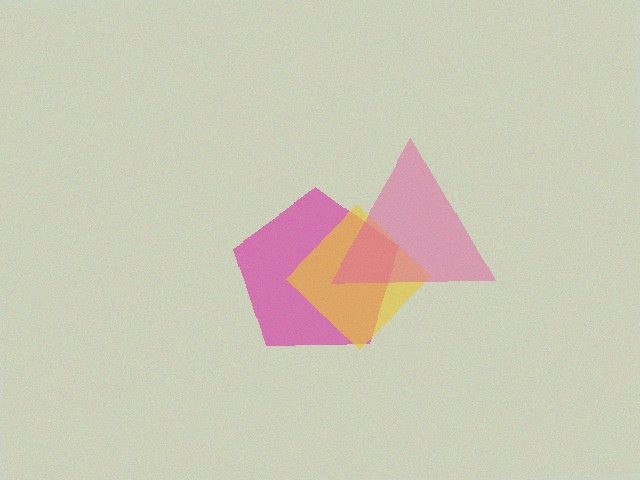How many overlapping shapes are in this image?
There are 3 overlapping shapes in the image.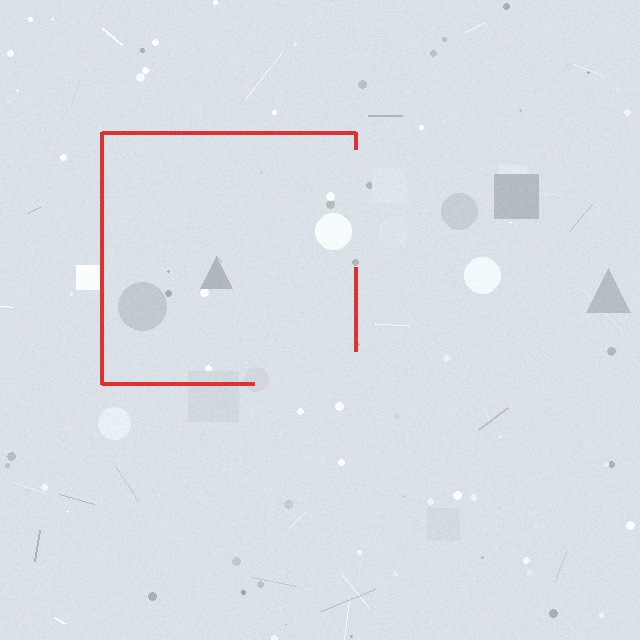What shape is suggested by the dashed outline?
The dashed outline suggests a square.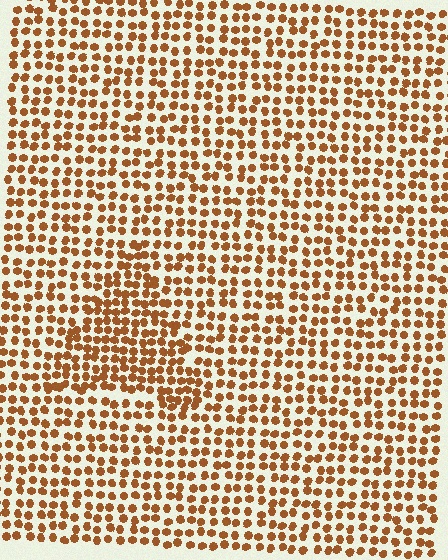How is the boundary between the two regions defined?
The boundary is defined by a change in element density (approximately 1.5x ratio). All elements are the same color, size, and shape.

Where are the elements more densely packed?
The elements are more densely packed inside the triangle boundary.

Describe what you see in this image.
The image contains small brown elements arranged at two different densities. A triangle-shaped region is visible where the elements are more densely packed than the surrounding area.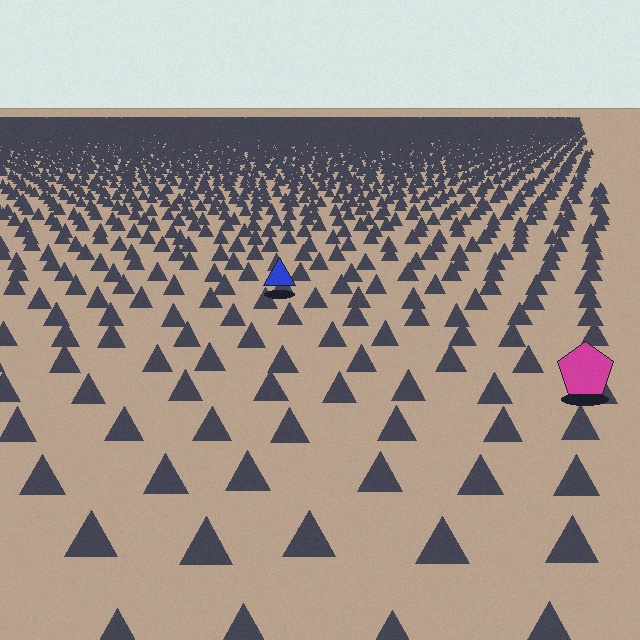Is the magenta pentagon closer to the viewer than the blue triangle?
Yes. The magenta pentagon is closer — you can tell from the texture gradient: the ground texture is coarser near it.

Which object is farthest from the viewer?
The blue triangle is farthest from the viewer. It appears smaller and the ground texture around it is denser.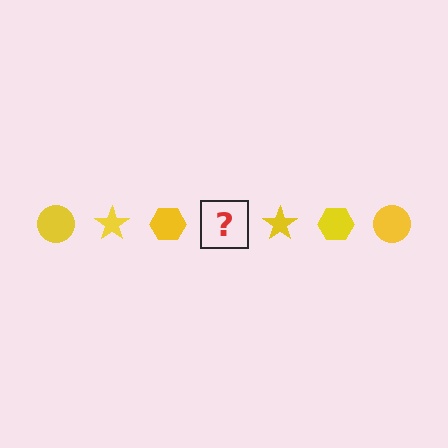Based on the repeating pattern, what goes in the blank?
The blank should be a yellow circle.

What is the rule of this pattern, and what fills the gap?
The rule is that the pattern cycles through circle, star, hexagon shapes in yellow. The gap should be filled with a yellow circle.